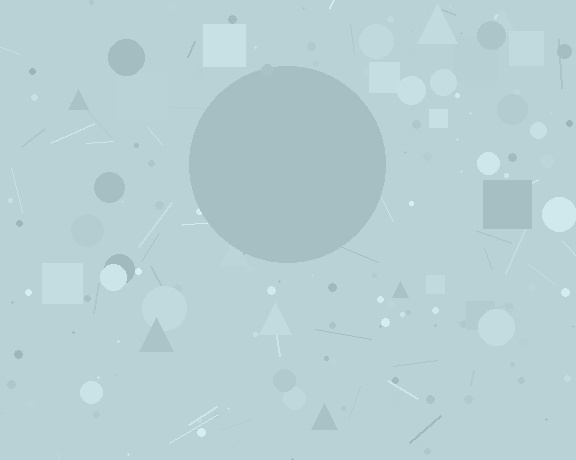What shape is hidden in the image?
A circle is hidden in the image.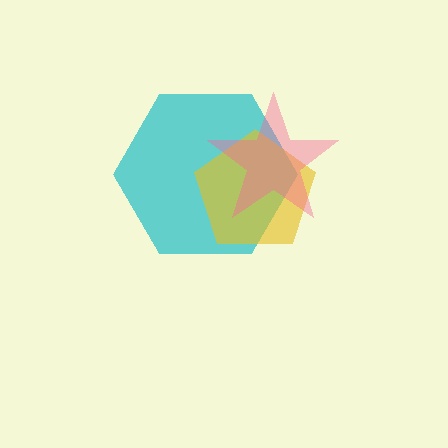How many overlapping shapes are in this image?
There are 3 overlapping shapes in the image.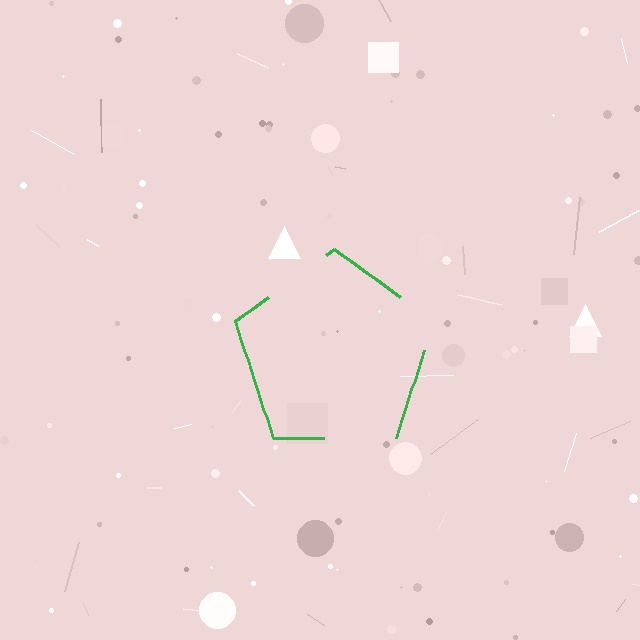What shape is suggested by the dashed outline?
The dashed outline suggests a pentagon.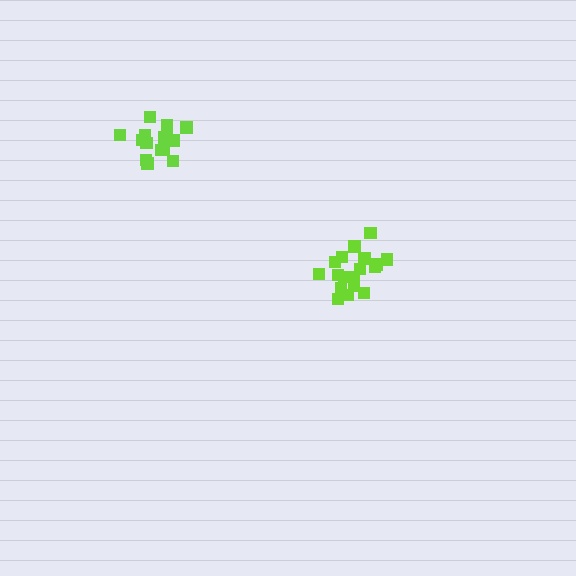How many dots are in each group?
Group 1: 15 dots, Group 2: 19 dots (34 total).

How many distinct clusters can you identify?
There are 2 distinct clusters.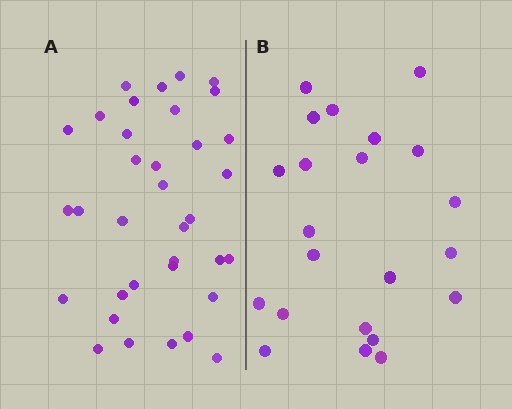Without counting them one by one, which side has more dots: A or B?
Region A (the left region) has more dots.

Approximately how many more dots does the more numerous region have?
Region A has approximately 15 more dots than region B.